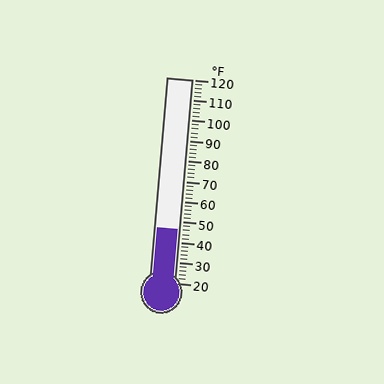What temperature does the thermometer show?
The thermometer shows approximately 46°F.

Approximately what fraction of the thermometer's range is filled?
The thermometer is filled to approximately 25% of its range.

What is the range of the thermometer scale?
The thermometer scale ranges from 20°F to 120°F.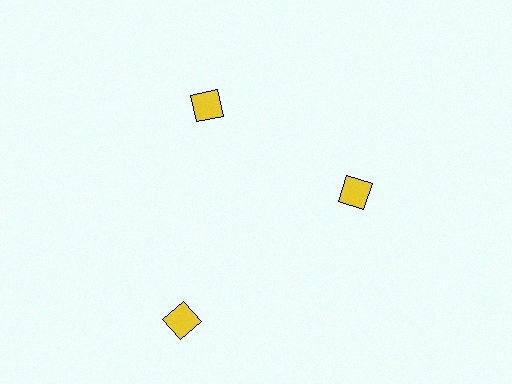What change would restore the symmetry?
The symmetry would be restored by moving it inward, back onto the ring so that all 3 diamonds sit at equal angles and equal distance from the center.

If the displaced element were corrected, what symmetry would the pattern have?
It would have 3-fold rotational symmetry — the pattern would map onto itself every 120 degrees.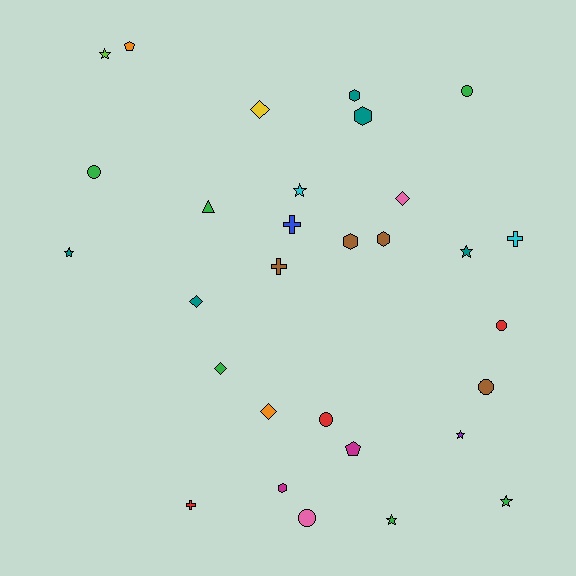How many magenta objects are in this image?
There are 2 magenta objects.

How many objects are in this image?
There are 30 objects.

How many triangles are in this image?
There is 1 triangle.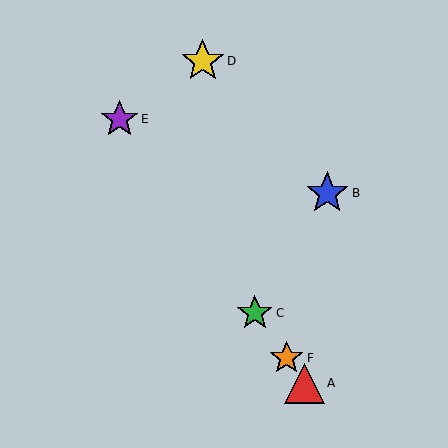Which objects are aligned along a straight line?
Objects A, C, E, F are aligned along a straight line.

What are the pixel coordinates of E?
Object E is at (119, 119).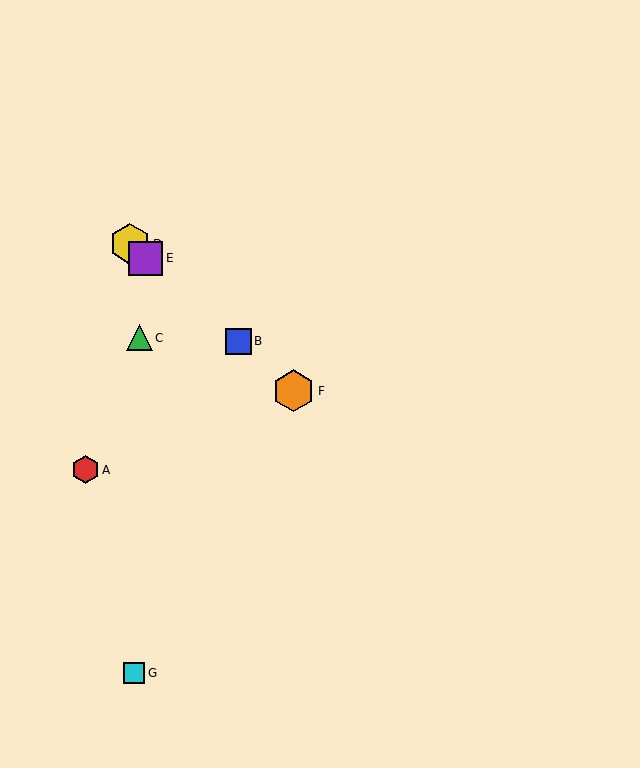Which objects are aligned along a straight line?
Objects B, D, E, F are aligned along a straight line.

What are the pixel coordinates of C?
Object C is at (139, 338).